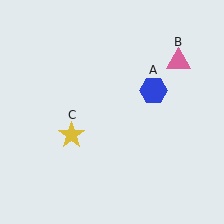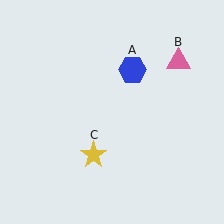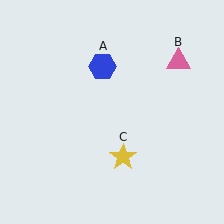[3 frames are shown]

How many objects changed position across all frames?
2 objects changed position: blue hexagon (object A), yellow star (object C).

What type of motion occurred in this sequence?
The blue hexagon (object A), yellow star (object C) rotated counterclockwise around the center of the scene.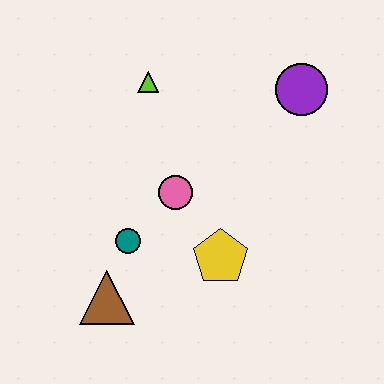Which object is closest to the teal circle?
The brown triangle is closest to the teal circle.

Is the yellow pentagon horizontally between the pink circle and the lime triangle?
No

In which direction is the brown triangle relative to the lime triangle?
The brown triangle is below the lime triangle.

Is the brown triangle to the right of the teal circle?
No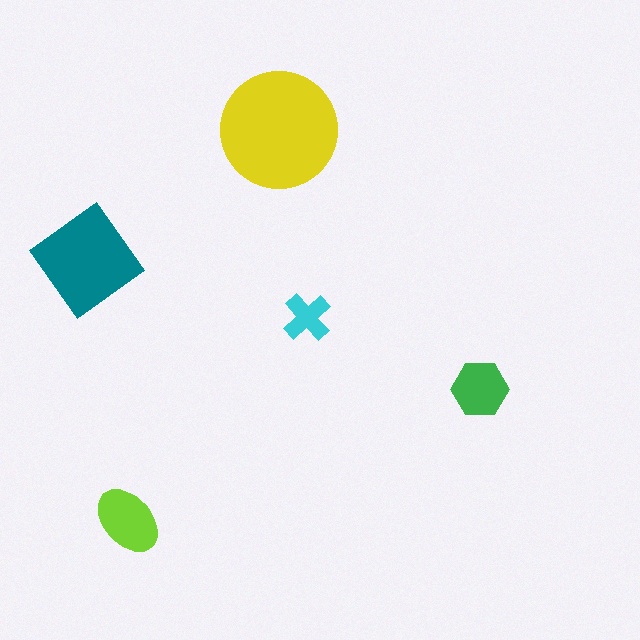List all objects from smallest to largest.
The cyan cross, the green hexagon, the lime ellipse, the teal diamond, the yellow circle.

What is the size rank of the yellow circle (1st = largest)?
1st.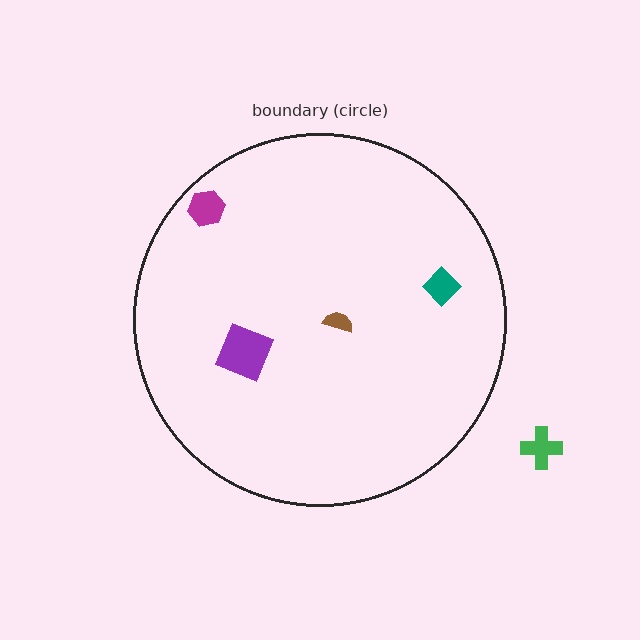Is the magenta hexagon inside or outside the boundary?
Inside.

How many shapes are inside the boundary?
4 inside, 1 outside.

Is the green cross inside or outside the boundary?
Outside.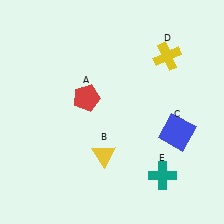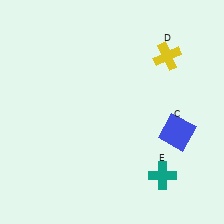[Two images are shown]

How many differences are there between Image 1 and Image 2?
There are 2 differences between the two images.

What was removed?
The red pentagon (A), the yellow triangle (B) were removed in Image 2.